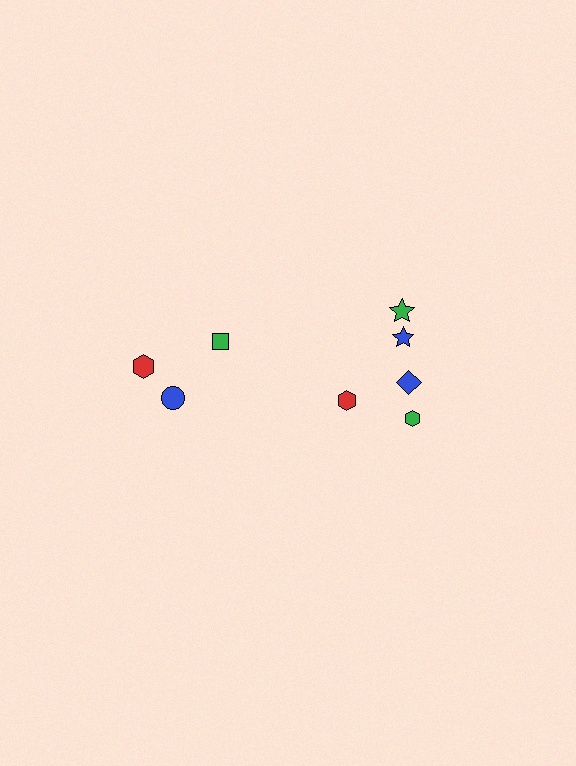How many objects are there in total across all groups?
There are 8 objects.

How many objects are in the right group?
There are 5 objects.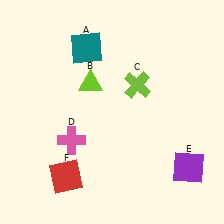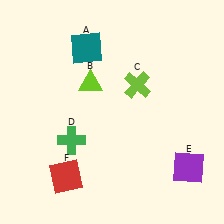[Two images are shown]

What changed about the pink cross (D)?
In Image 1, D is pink. In Image 2, it changed to green.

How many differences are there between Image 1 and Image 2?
There is 1 difference between the two images.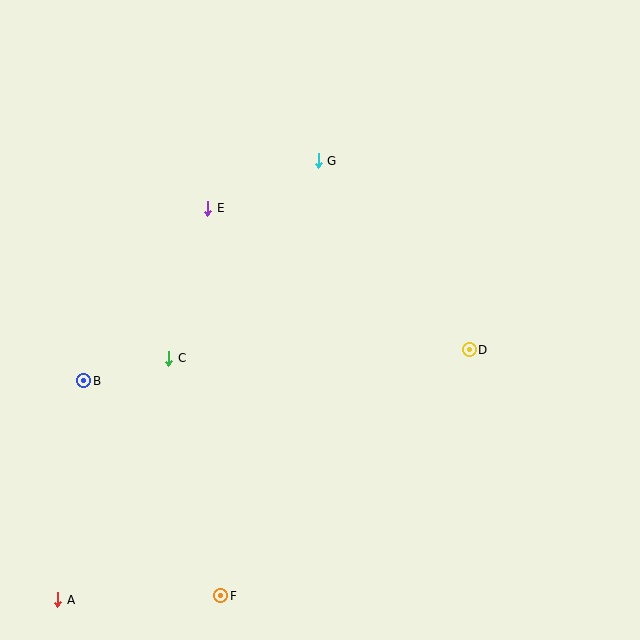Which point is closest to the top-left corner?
Point E is closest to the top-left corner.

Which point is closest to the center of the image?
Point D at (469, 350) is closest to the center.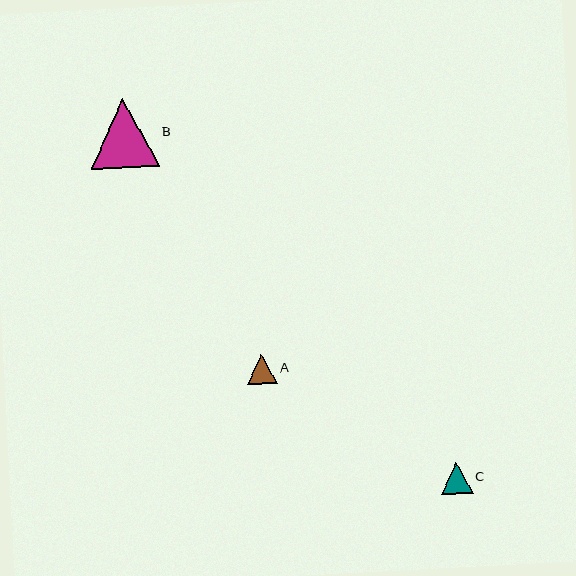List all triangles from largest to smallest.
From largest to smallest: B, C, A.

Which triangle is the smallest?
Triangle A is the smallest with a size of approximately 30 pixels.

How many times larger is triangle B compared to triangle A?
Triangle B is approximately 2.3 times the size of triangle A.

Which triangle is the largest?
Triangle B is the largest with a size of approximately 69 pixels.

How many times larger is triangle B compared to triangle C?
Triangle B is approximately 2.2 times the size of triangle C.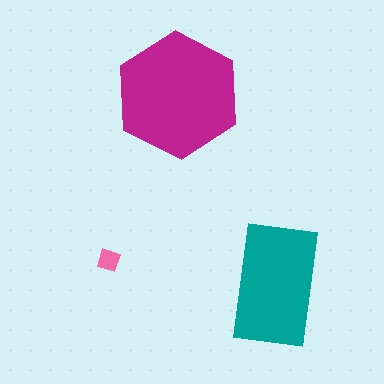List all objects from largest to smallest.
The magenta hexagon, the teal rectangle, the pink diamond.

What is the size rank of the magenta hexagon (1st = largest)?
1st.